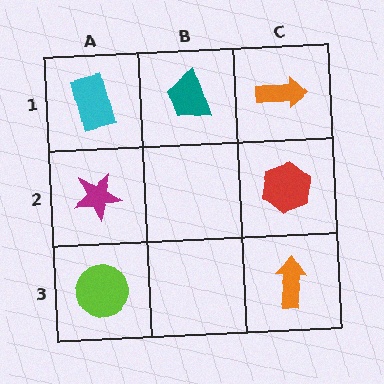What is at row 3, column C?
An orange arrow.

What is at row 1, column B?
A teal trapezoid.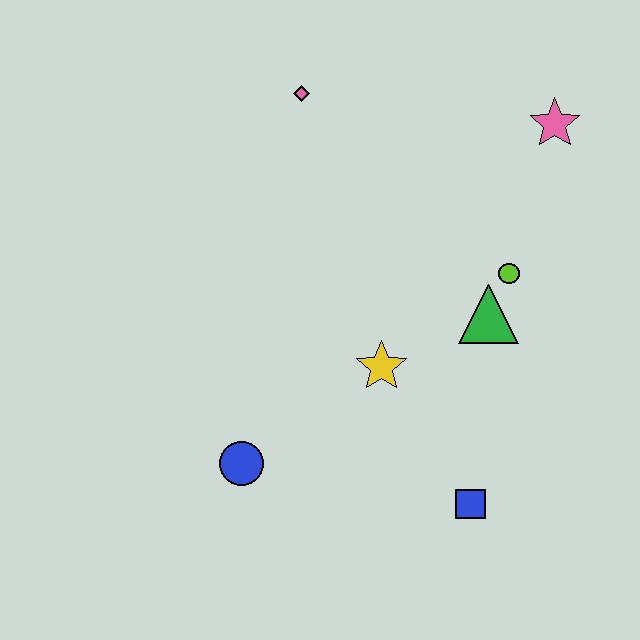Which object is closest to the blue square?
The yellow star is closest to the blue square.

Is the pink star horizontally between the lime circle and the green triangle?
No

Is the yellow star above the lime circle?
No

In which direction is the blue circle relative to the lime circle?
The blue circle is to the left of the lime circle.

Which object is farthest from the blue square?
The pink diamond is farthest from the blue square.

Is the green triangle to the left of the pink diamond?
No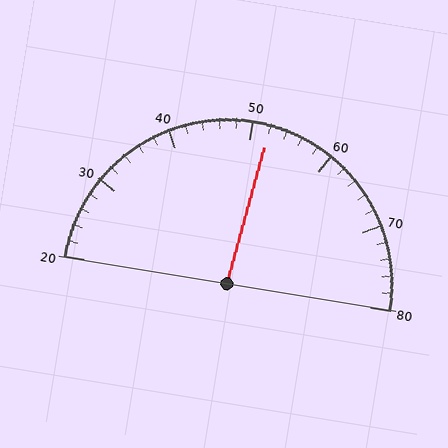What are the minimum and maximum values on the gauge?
The gauge ranges from 20 to 80.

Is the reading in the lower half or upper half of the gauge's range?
The reading is in the upper half of the range (20 to 80).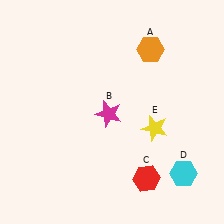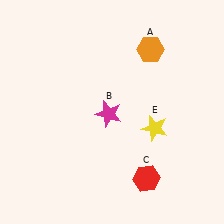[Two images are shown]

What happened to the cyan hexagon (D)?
The cyan hexagon (D) was removed in Image 2. It was in the bottom-right area of Image 1.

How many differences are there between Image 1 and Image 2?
There is 1 difference between the two images.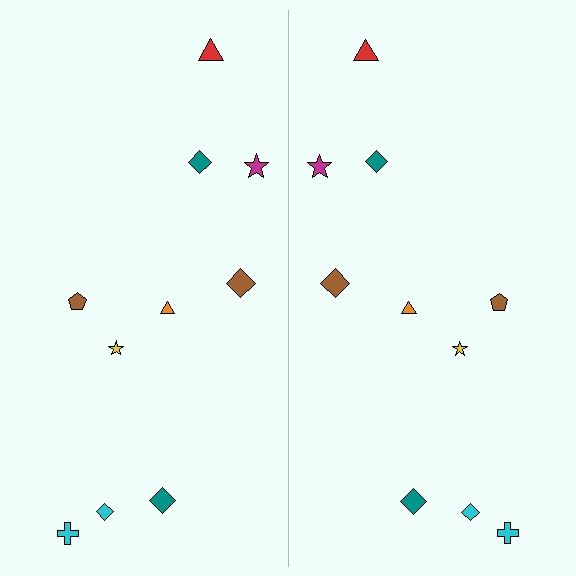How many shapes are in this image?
There are 20 shapes in this image.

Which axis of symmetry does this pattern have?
The pattern has a vertical axis of symmetry running through the center of the image.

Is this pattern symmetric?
Yes, this pattern has bilateral (reflection) symmetry.